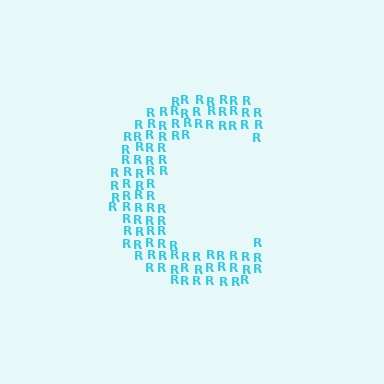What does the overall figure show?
The overall figure shows the letter C.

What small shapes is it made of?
It is made of small letter R's.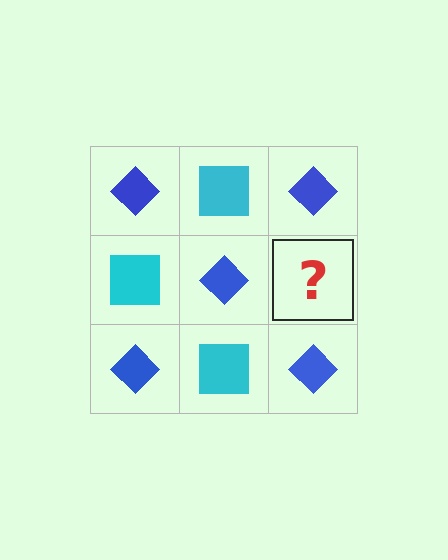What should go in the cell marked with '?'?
The missing cell should contain a cyan square.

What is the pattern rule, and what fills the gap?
The rule is that it alternates blue diamond and cyan square in a checkerboard pattern. The gap should be filled with a cyan square.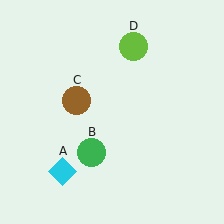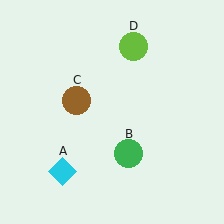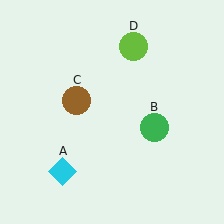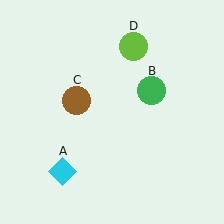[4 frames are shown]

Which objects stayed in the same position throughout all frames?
Cyan diamond (object A) and brown circle (object C) and lime circle (object D) remained stationary.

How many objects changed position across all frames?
1 object changed position: green circle (object B).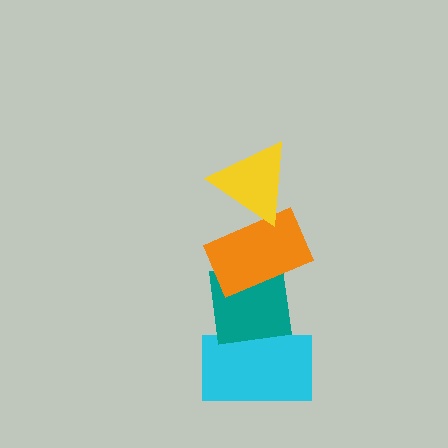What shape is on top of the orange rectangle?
The yellow triangle is on top of the orange rectangle.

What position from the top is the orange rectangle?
The orange rectangle is 2nd from the top.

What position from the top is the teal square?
The teal square is 3rd from the top.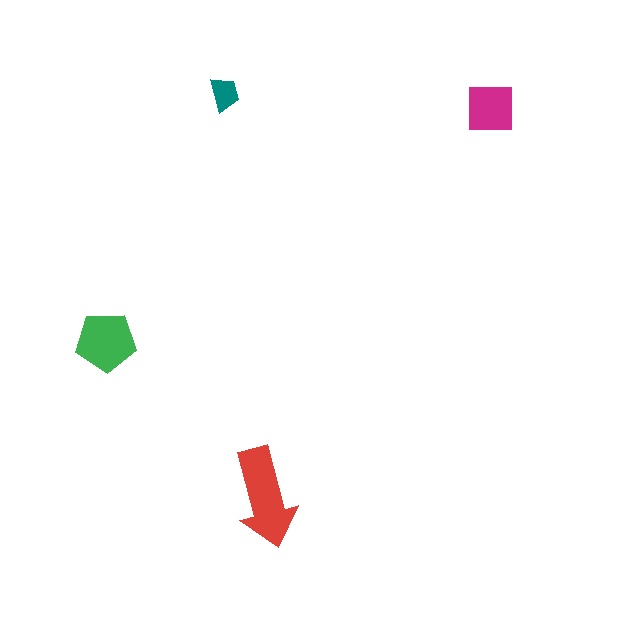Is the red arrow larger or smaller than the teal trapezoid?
Larger.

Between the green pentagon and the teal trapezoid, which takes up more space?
The green pentagon.